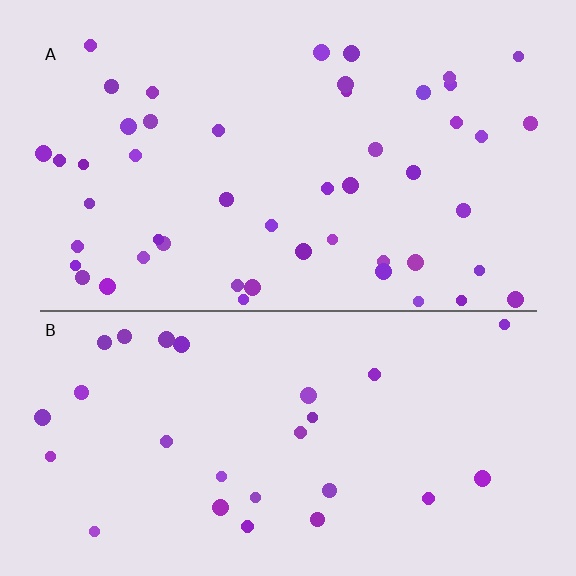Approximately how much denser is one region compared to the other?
Approximately 1.8× — region A over region B.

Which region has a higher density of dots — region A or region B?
A (the top).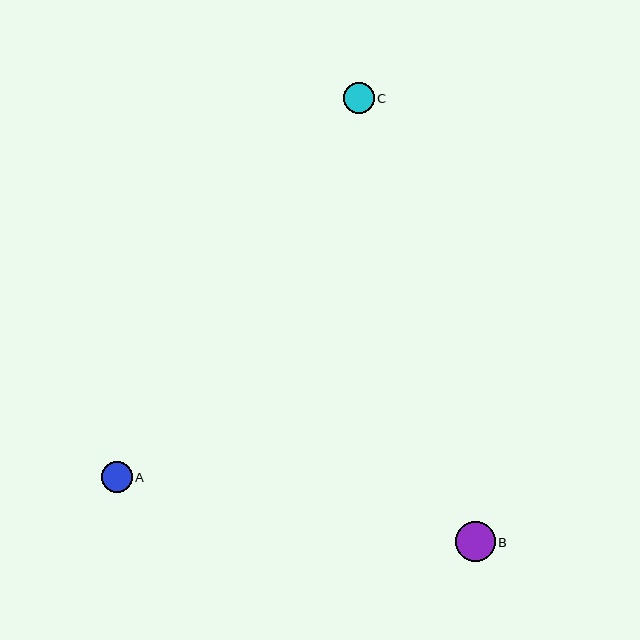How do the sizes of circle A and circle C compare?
Circle A and circle C are approximately the same size.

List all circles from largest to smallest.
From largest to smallest: B, A, C.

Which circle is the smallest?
Circle C is the smallest with a size of approximately 31 pixels.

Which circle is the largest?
Circle B is the largest with a size of approximately 40 pixels.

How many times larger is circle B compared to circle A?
Circle B is approximately 1.3 times the size of circle A.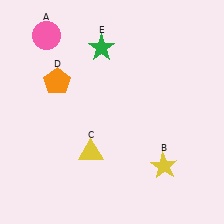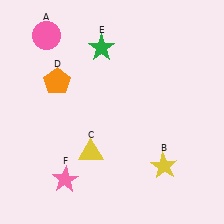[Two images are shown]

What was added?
A pink star (F) was added in Image 2.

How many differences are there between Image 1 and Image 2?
There is 1 difference between the two images.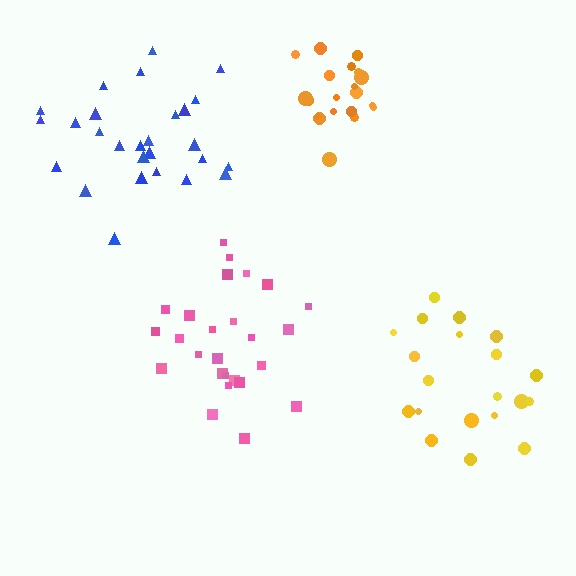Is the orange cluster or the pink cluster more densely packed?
Orange.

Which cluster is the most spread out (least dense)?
Yellow.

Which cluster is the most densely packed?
Orange.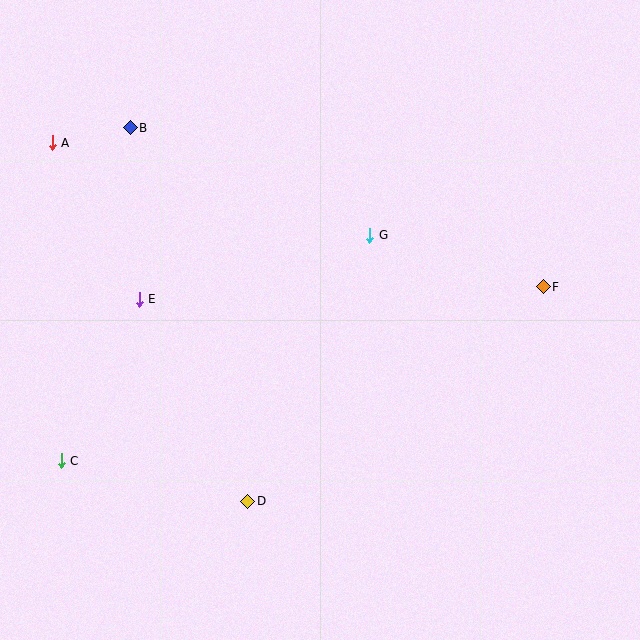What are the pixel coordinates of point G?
Point G is at (370, 235).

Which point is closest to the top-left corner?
Point A is closest to the top-left corner.